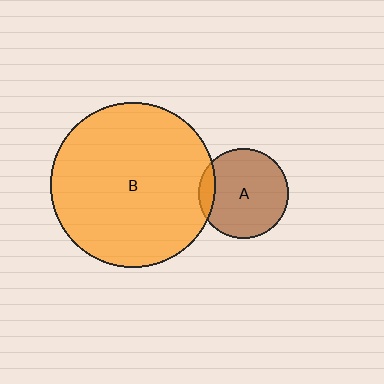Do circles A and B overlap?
Yes.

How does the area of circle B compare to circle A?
Approximately 3.4 times.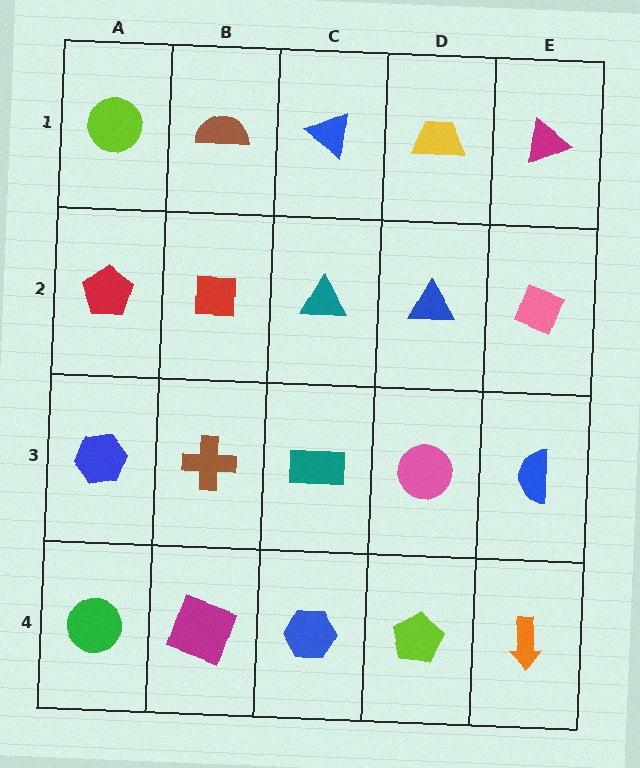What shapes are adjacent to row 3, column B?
A red square (row 2, column B), a magenta square (row 4, column B), a blue hexagon (row 3, column A), a teal rectangle (row 3, column C).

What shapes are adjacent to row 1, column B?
A red square (row 2, column B), a lime circle (row 1, column A), a blue triangle (row 1, column C).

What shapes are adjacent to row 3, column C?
A teal triangle (row 2, column C), a blue hexagon (row 4, column C), a brown cross (row 3, column B), a pink circle (row 3, column D).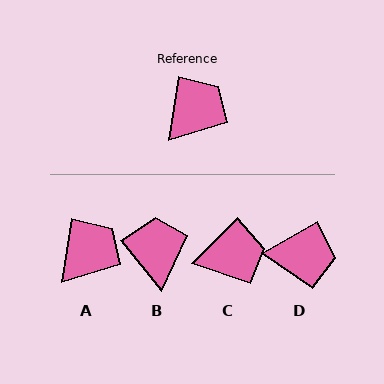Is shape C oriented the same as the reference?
No, it is off by about 36 degrees.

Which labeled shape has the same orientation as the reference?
A.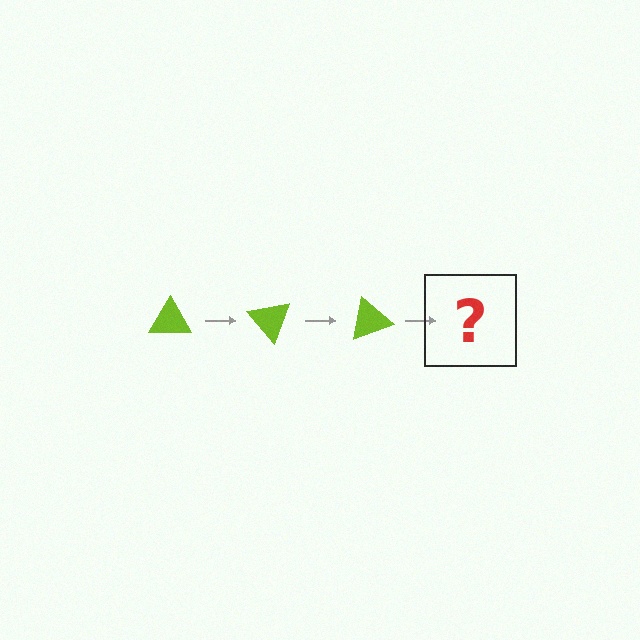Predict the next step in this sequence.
The next step is a lime triangle rotated 150 degrees.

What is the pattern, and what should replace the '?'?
The pattern is that the triangle rotates 50 degrees each step. The '?' should be a lime triangle rotated 150 degrees.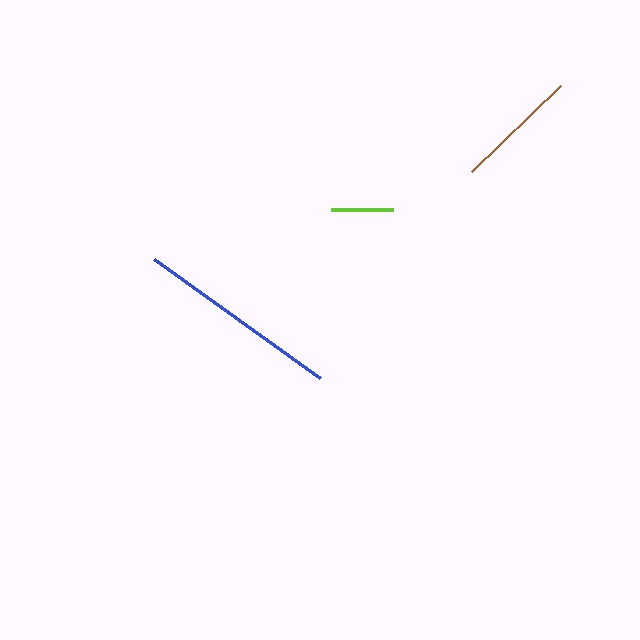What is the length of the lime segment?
The lime segment is approximately 62 pixels long.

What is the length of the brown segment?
The brown segment is approximately 124 pixels long.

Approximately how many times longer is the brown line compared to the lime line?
The brown line is approximately 2.0 times the length of the lime line.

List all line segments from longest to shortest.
From longest to shortest: blue, brown, lime.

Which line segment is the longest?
The blue line is the longest at approximately 204 pixels.